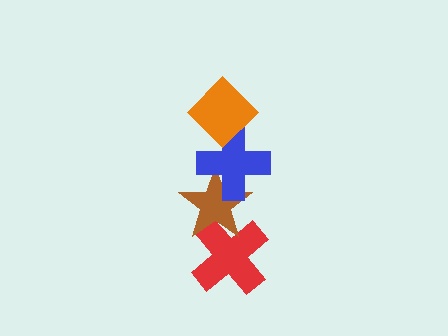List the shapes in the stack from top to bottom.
From top to bottom: the orange diamond, the blue cross, the brown star, the red cross.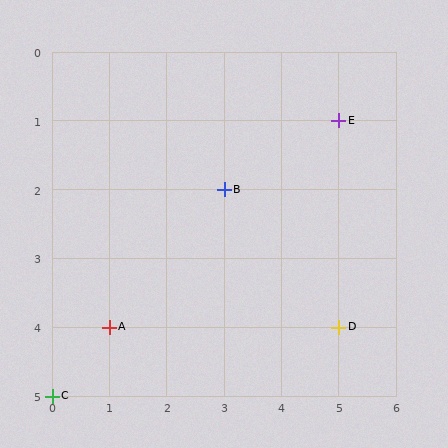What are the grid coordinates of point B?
Point B is at grid coordinates (3, 2).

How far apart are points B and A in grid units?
Points B and A are 2 columns and 2 rows apart (about 2.8 grid units diagonally).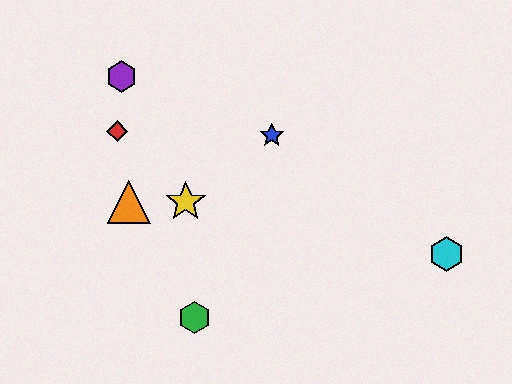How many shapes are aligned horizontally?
2 shapes (the yellow star, the orange triangle) are aligned horizontally.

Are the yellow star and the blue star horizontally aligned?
No, the yellow star is at y≈202 and the blue star is at y≈135.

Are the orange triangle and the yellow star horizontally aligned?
Yes, both are at y≈202.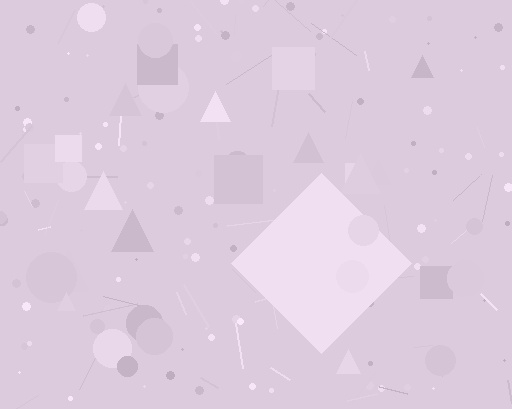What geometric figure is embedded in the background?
A diamond is embedded in the background.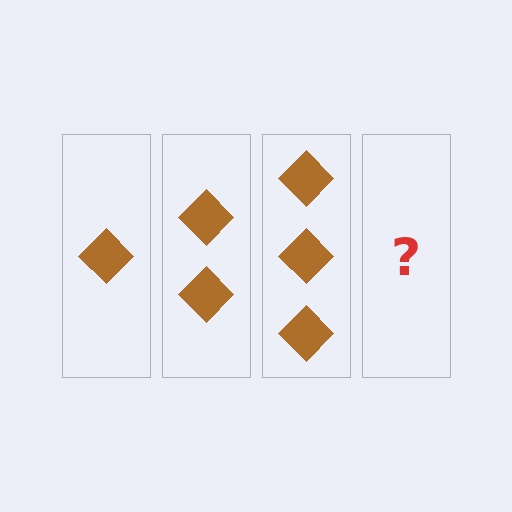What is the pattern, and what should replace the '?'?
The pattern is that each step adds one more diamond. The '?' should be 4 diamonds.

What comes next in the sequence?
The next element should be 4 diamonds.